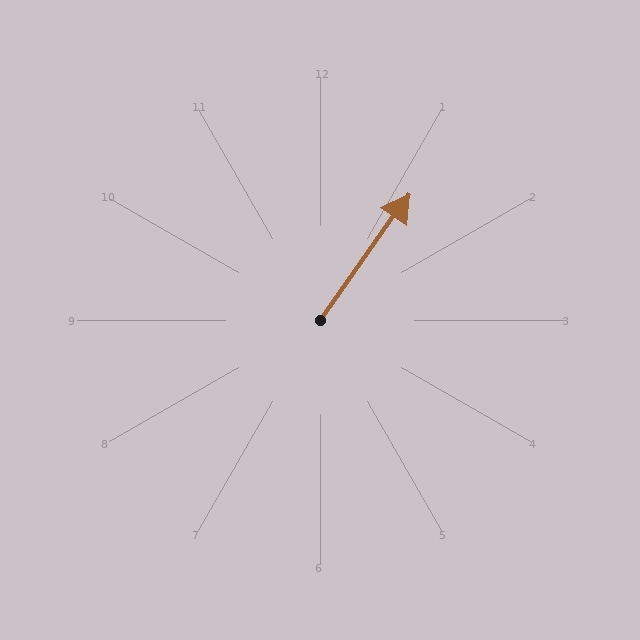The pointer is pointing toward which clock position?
Roughly 1 o'clock.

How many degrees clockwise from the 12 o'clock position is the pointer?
Approximately 35 degrees.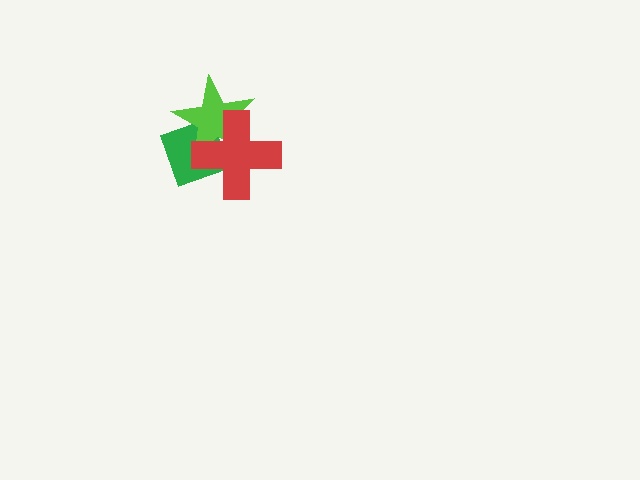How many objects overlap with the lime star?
2 objects overlap with the lime star.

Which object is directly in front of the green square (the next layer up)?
The lime star is directly in front of the green square.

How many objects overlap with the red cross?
2 objects overlap with the red cross.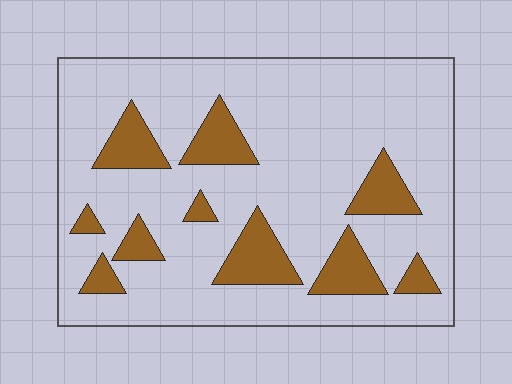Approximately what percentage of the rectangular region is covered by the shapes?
Approximately 20%.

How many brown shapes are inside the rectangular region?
10.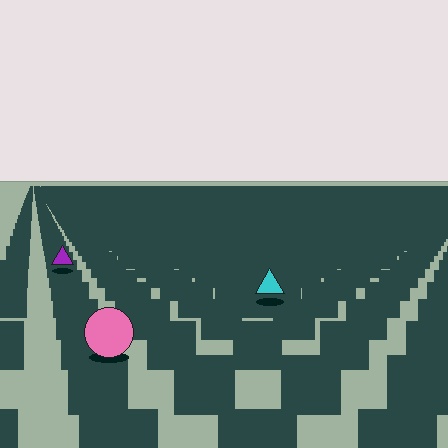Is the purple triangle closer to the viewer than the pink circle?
No. The pink circle is closer — you can tell from the texture gradient: the ground texture is coarser near it.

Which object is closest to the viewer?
The pink circle is closest. The texture marks near it are larger and more spread out.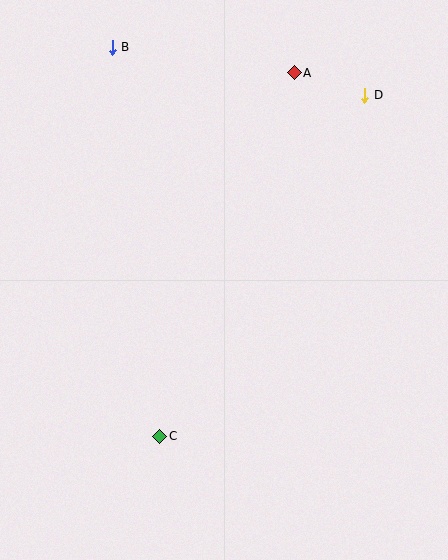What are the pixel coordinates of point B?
Point B is at (112, 47).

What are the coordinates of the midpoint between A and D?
The midpoint between A and D is at (330, 84).